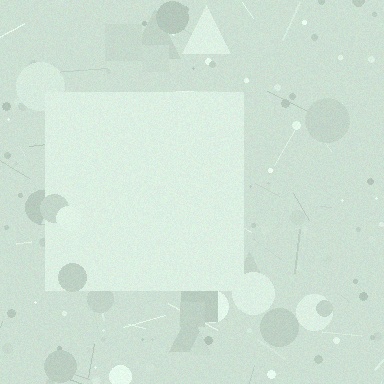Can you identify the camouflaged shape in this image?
The camouflaged shape is a square.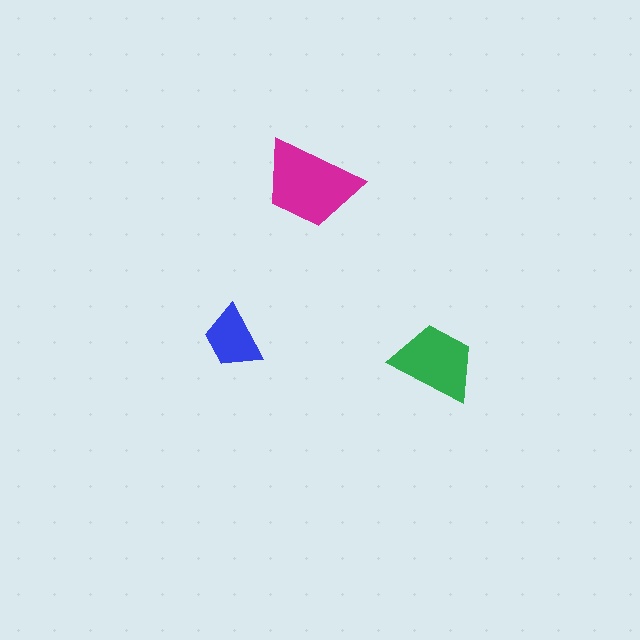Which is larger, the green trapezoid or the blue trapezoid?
The green one.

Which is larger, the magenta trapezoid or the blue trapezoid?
The magenta one.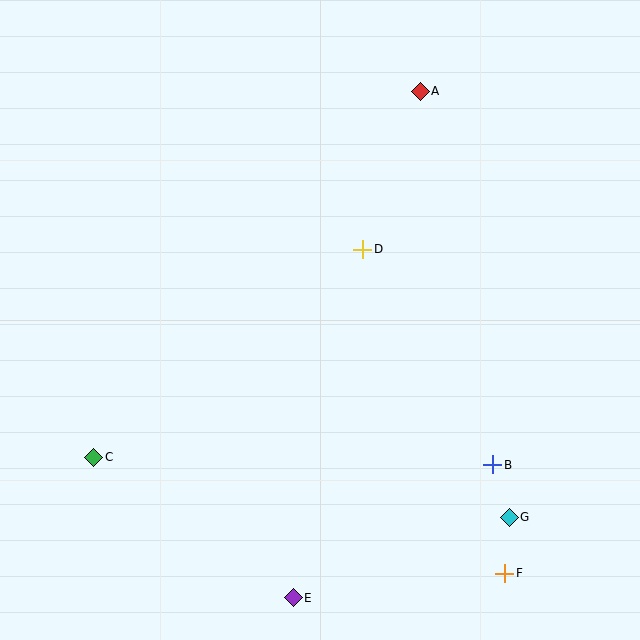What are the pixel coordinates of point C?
Point C is at (94, 457).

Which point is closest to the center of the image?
Point D at (363, 249) is closest to the center.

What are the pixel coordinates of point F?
Point F is at (505, 573).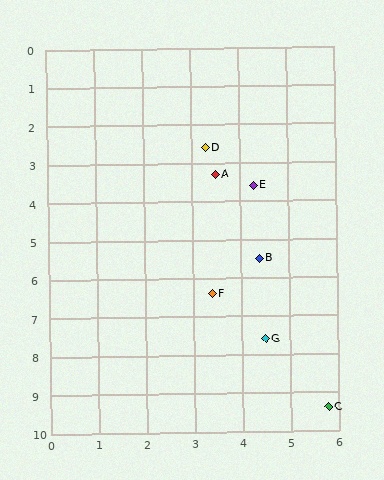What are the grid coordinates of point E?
Point E is at approximately (4.3, 3.6).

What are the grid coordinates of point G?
Point G is at approximately (4.5, 7.6).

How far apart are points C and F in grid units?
Points C and F are about 3.8 grid units apart.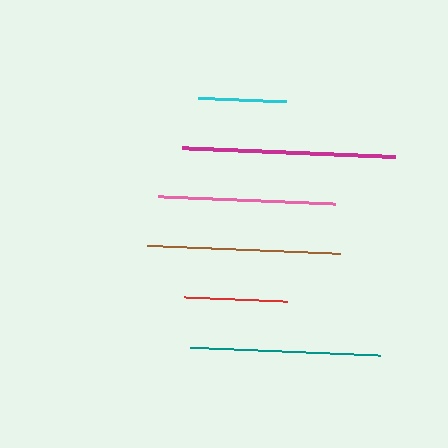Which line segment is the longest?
The magenta line is the longest at approximately 213 pixels.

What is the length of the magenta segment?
The magenta segment is approximately 213 pixels long.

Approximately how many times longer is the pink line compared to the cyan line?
The pink line is approximately 2.0 times the length of the cyan line.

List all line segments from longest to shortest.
From longest to shortest: magenta, brown, teal, pink, red, cyan.